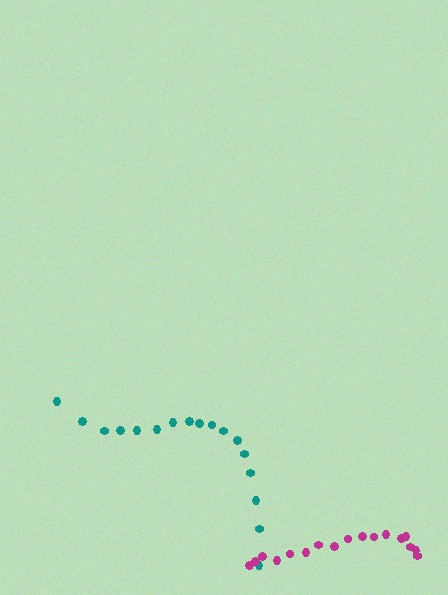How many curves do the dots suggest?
There are 2 distinct paths.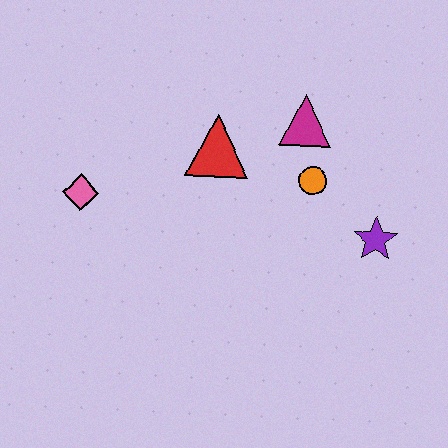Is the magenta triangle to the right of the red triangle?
Yes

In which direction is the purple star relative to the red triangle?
The purple star is to the right of the red triangle.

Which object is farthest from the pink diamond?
The purple star is farthest from the pink diamond.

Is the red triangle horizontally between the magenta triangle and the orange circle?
No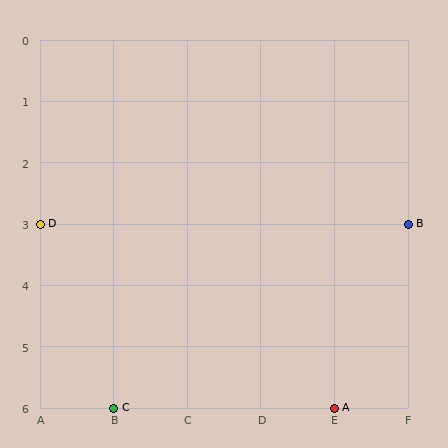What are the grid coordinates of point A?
Point A is at grid coordinates (E, 6).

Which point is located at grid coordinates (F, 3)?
Point B is at (F, 3).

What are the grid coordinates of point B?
Point B is at grid coordinates (F, 3).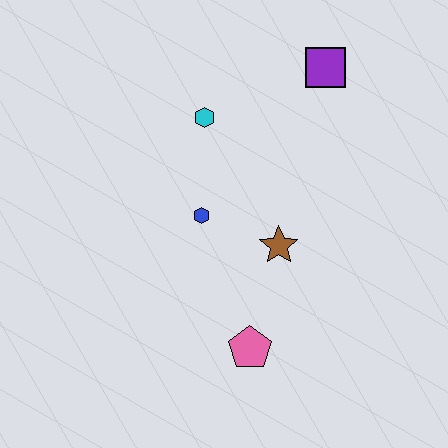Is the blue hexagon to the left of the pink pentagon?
Yes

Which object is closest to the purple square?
The cyan hexagon is closest to the purple square.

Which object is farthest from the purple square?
The pink pentagon is farthest from the purple square.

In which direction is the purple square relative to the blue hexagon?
The purple square is above the blue hexagon.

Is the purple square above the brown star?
Yes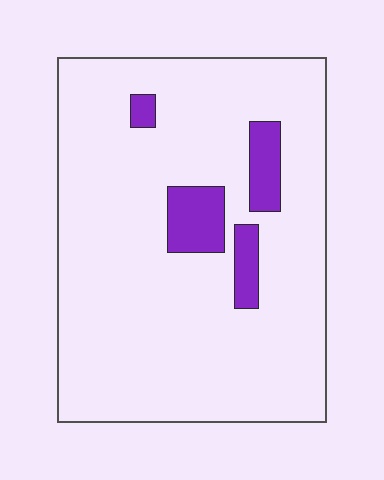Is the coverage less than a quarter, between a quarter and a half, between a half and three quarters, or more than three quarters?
Less than a quarter.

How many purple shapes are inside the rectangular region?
4.